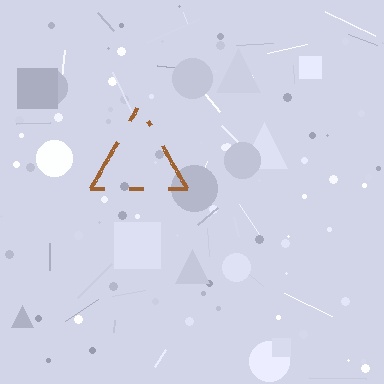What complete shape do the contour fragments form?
The contour fragments form a triangle.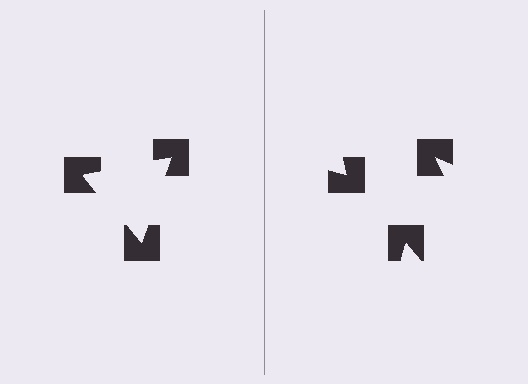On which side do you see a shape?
An illusory triangle appears on the left side. On the right side the wedge cuts are rotated, so no coherent shape forms.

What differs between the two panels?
The notched squares are positioned identically on both sides; only the wedge orientations differ. On the left they align to a triangle; on the right they are misaligned.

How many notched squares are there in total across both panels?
6 — 3 on each side.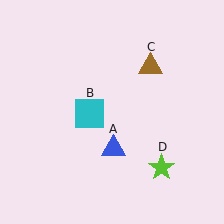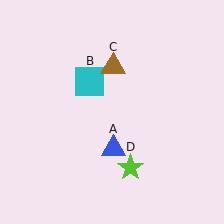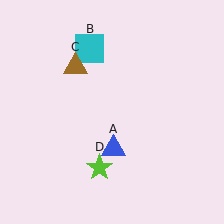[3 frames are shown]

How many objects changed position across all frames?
3 objects changed position: cyan square (object B), brown triangle (object C), lime star (object D).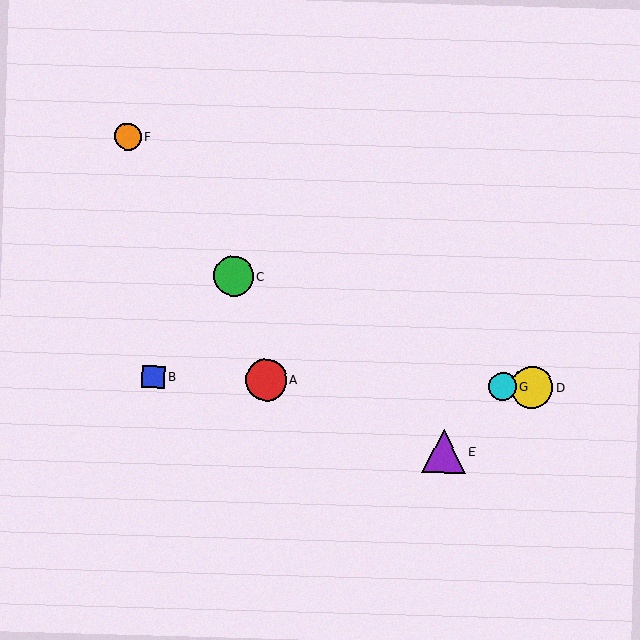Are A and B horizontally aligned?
Yes, both are at y≈380.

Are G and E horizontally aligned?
No, G is at y≈387 and E is at y≈452.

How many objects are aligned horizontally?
4 objects (A, B, D, G) are aligned horizontally.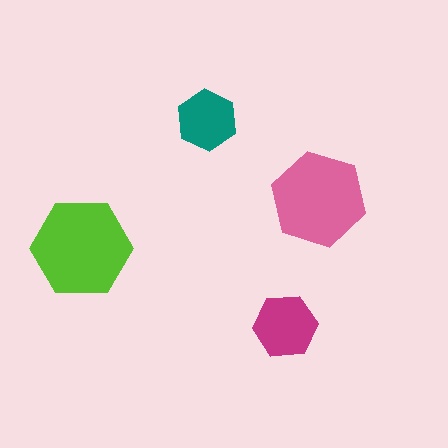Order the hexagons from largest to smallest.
the lime one, the pink one, the magenta one, the teal one.